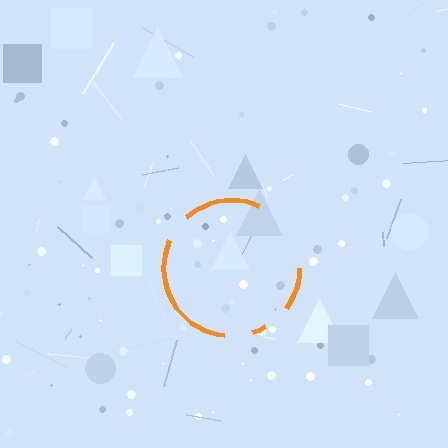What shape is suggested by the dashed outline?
The dashed outline suggests a circle.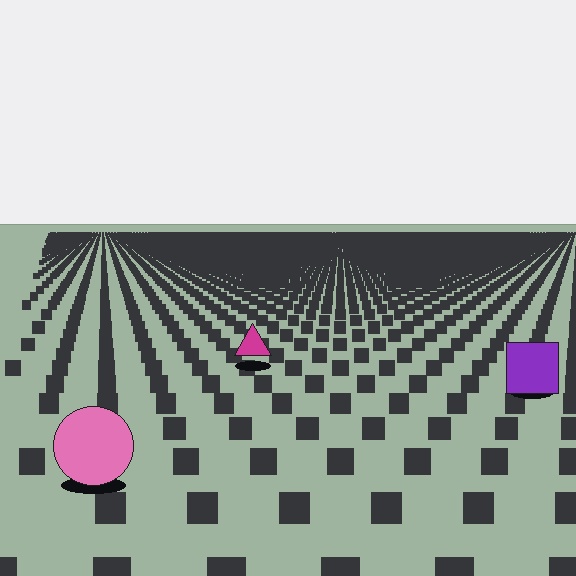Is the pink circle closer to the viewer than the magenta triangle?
Yes. The pink circle is closer — you can tell from the texture gradient: the ground texture is coarser near it.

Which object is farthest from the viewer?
The magenta triangle is farthest from the viewer. It appears smaller and the ground texture around it is denser.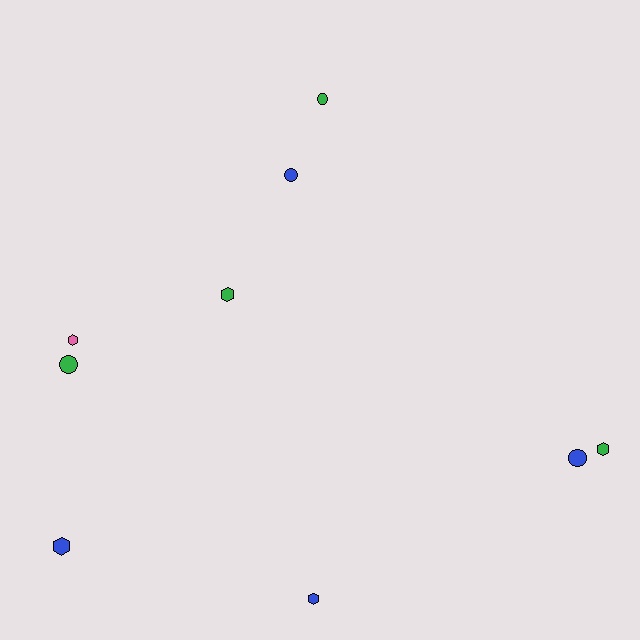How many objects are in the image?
There are 9 objects.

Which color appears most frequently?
Blue, with 4 objects.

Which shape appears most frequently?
Hexagon, with 5 objects.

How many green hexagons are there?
There are 2 green hexagons.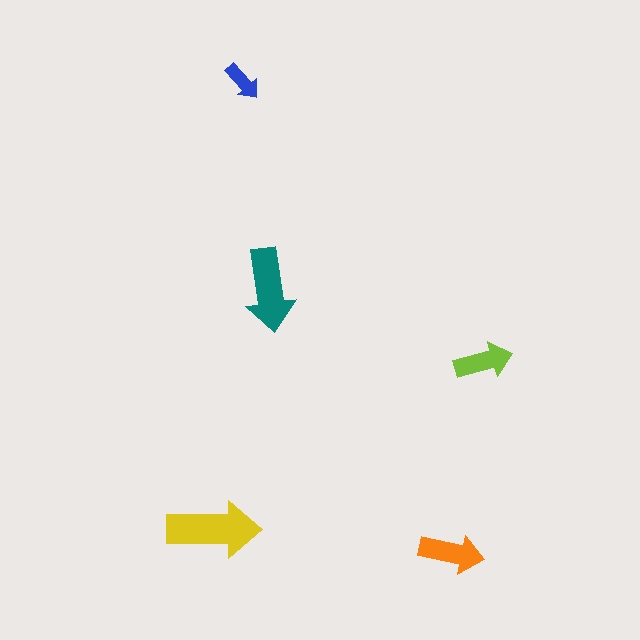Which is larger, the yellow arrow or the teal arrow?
The yellow one.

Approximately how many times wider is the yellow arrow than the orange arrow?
About 1.5 times wider.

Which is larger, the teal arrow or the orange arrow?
The teal one.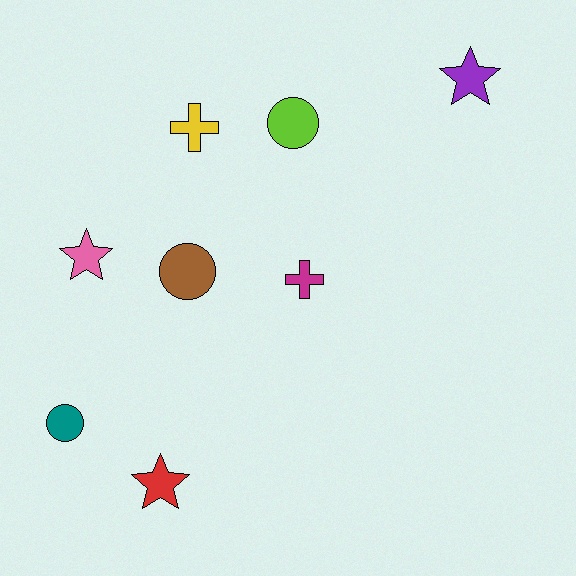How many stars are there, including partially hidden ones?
There are 3 stars.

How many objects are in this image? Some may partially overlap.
There are 8 objects.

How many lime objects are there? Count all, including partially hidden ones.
There is 1 lime object.